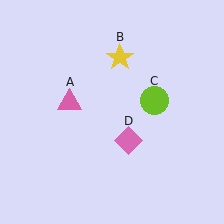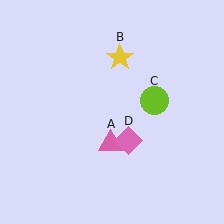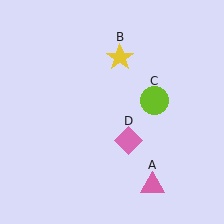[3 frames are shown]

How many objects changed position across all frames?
1 object changed position: pink triangle (object A).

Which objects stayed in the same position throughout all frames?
Yellow star (object B) and lime circle (object C) and pink diamond (object D) remained stationary.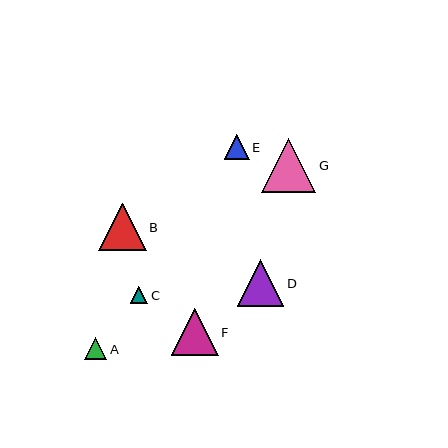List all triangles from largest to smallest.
From largest to smallest: G, B, D, F, E, A, C.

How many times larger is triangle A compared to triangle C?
Triangle A is approximately 1.3 times the size of triangle C.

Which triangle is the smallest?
Triangle C is the smallest with a size of approximately 17 pixels.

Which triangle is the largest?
Triangle G is the largest with a size of approximately 54 pixels.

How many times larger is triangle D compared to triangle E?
Triangle D is approximately 1.9 times the size of triangle E.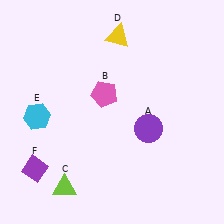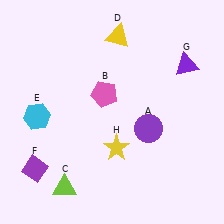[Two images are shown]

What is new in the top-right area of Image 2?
A purple triangle (G) was added in the top-right area of Image 2.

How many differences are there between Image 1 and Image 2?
There are 2 differences between the two images.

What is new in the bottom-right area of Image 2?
A yellow star (H) was added in the bottom-right area of Image 2.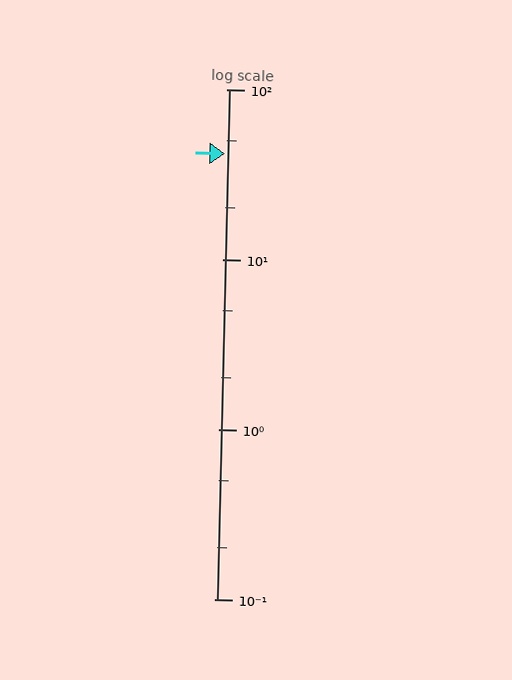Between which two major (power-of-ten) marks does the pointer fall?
The pointer is between 10 and 100.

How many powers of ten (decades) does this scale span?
The scale spans 3 decades, from 0.1 to 100.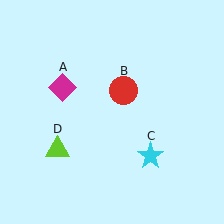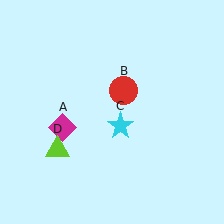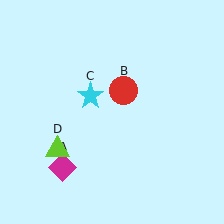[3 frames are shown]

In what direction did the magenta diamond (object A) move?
The magenta diamond (object A) moved down.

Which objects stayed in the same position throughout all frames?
Red circle (object B) and lime triangle (object D) remained stationary.